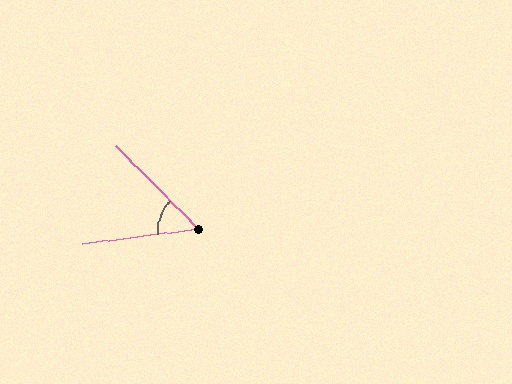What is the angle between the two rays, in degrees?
Approximately 52 degrees.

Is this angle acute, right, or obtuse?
It is acute.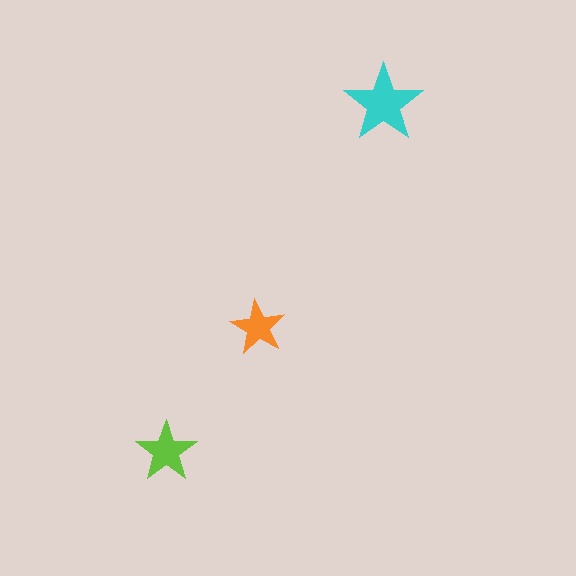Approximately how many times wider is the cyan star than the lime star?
About 1.5 times wider.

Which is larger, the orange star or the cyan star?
The cyan one.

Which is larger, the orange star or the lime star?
The lime one.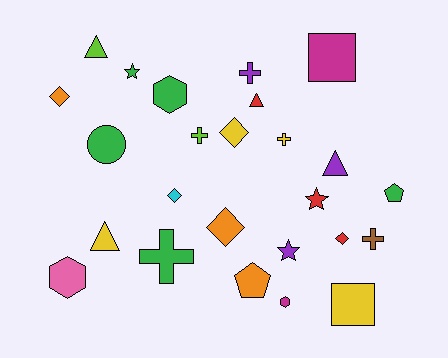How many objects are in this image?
There are 25 objects.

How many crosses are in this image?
There are 5 crosses.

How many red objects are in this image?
There are 3 red objects.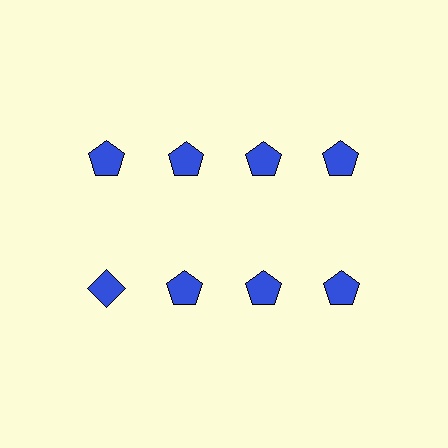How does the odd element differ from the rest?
It has a different shape: diamond instead of pentagon.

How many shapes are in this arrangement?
There are 8 shapes arranged in a grid pattern.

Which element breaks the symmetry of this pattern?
The blue diamond in the second row, leftmost column breaks the symmetry. All other shapes are blue pentagons.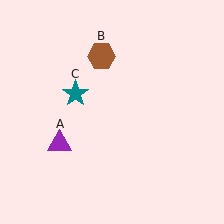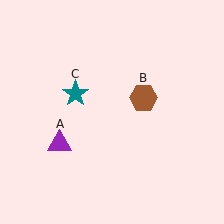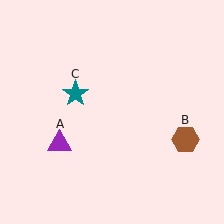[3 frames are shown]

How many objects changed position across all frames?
1 object changed position: brown hexagon (object B).